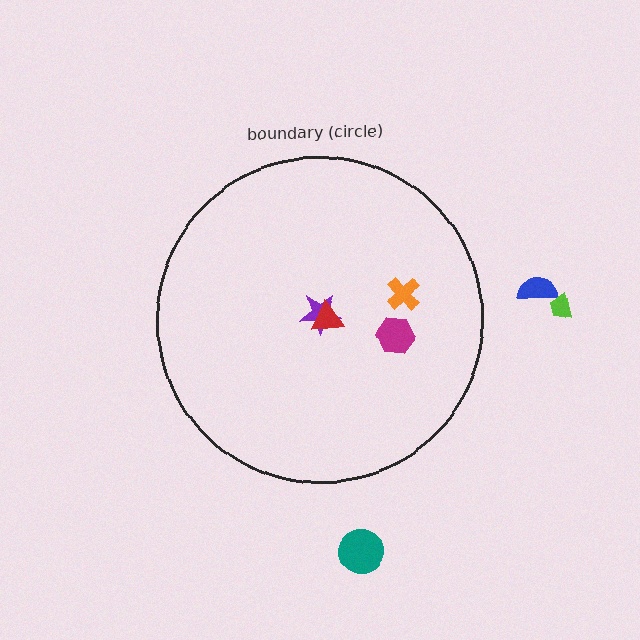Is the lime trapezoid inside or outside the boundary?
Outside.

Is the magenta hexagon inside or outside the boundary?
Inside.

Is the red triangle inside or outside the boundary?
Inside.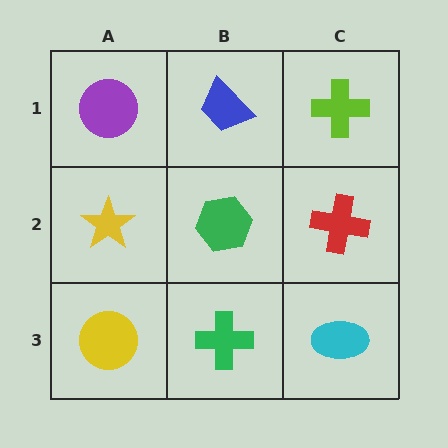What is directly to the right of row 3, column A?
A green cross.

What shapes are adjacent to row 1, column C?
A red cross (row 2, column C), a blue trapezoid (row 1, column B).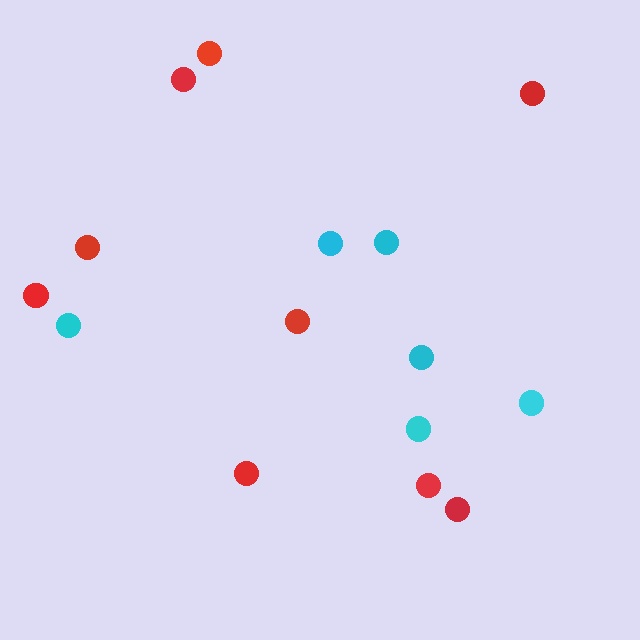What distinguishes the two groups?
There are 2 groups: one group of cyan circles (6) and one group of red circles (9).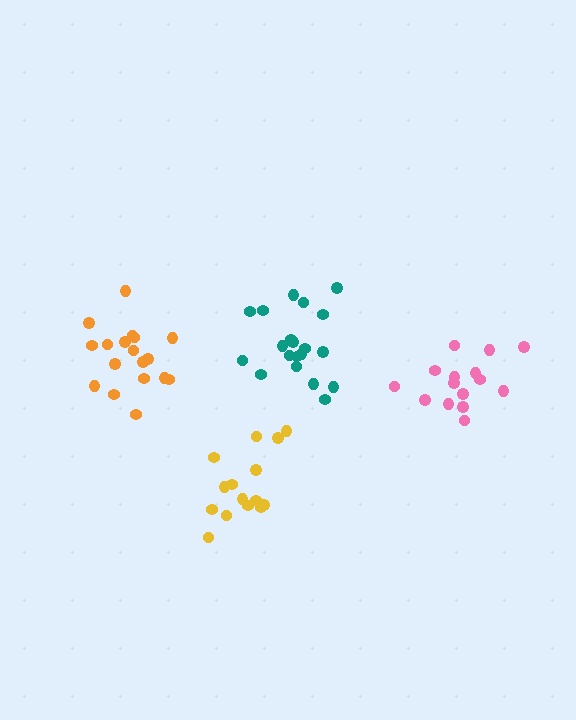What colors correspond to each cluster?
The clusters are colored: yellow, teal, orange, pink.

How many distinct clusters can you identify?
There are 4 distinct clusters.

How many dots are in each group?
Group 1: 15 dots, Group 2: 20 dots, Group 3: 18 dots, Group 4: 15 dots (68 total).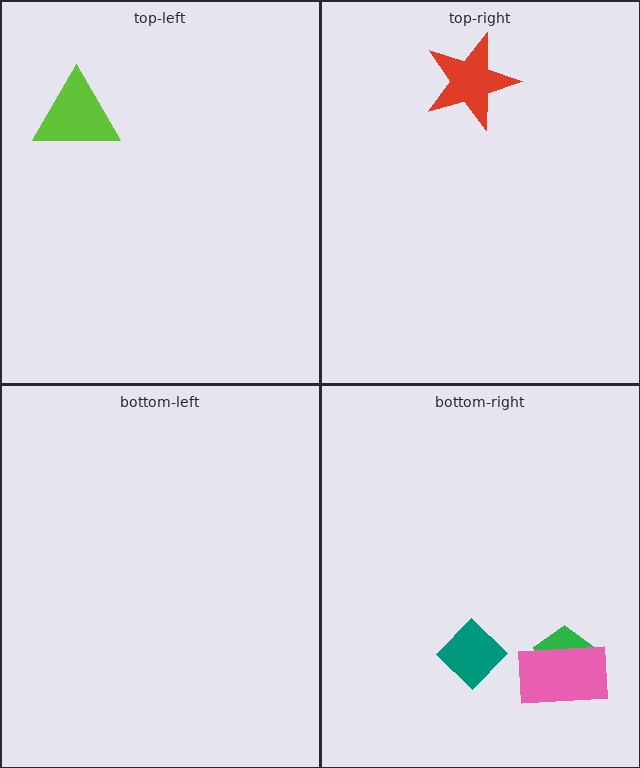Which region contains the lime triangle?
The top-left region.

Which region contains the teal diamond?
The bottom-right region.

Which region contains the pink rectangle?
The bottom-right region.